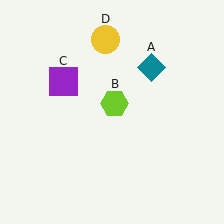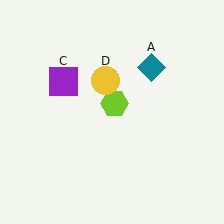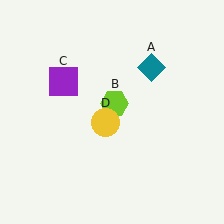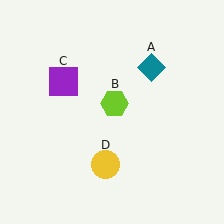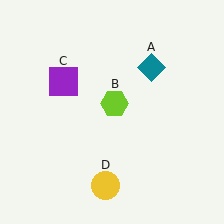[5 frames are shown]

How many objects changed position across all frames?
1 object changed position: yellow circle (object D).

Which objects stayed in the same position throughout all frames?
Teal diamond (object A) and lime hexagon (object B) and purple square (object C) remained stationary.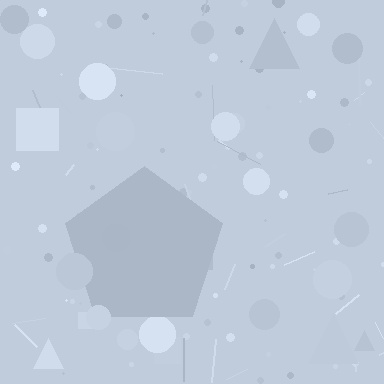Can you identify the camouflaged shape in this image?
The camouflaged shape is a pentagon.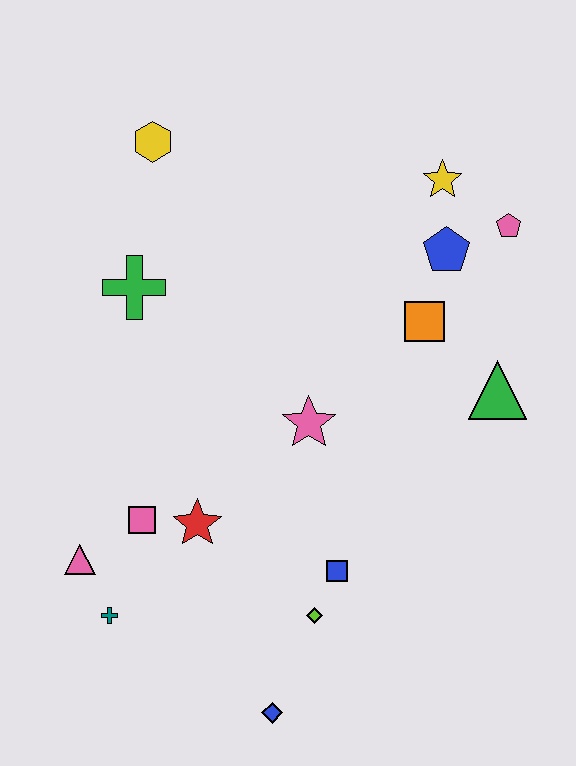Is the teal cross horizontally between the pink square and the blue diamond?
No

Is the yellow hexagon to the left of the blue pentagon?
Yes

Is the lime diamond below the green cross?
Yes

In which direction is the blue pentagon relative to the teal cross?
The blue pentagon is above the teal cross.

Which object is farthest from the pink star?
The yellow hexagon is farthest from the pink star.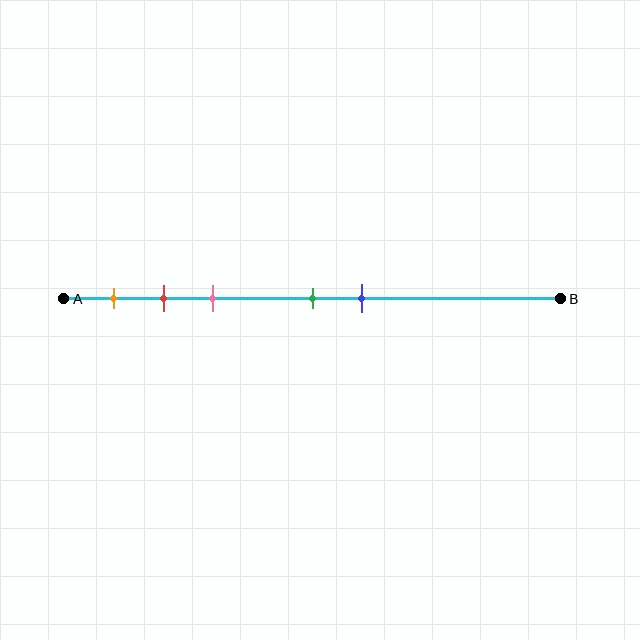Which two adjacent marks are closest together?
The red and pink marks are the closest adjacent pair.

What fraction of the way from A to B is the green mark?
The green mark is approximately 50% (0.5) of the way from A to B.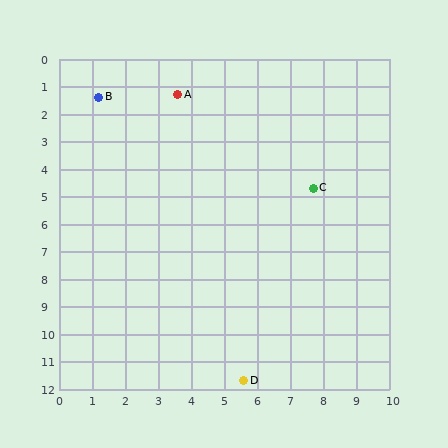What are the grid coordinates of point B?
Point B is at approximately (1.2, 1.4).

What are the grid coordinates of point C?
Point C is at approximately (7.7, 4.7).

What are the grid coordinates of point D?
Point D is at approximately (5.6, 11.7).